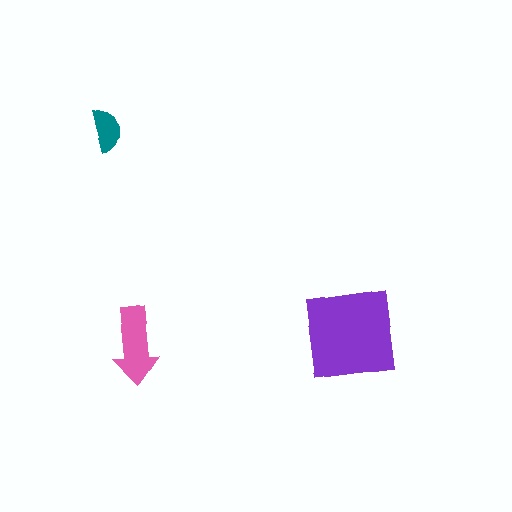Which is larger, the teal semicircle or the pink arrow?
The pink arrow.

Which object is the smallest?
The teal semicircle.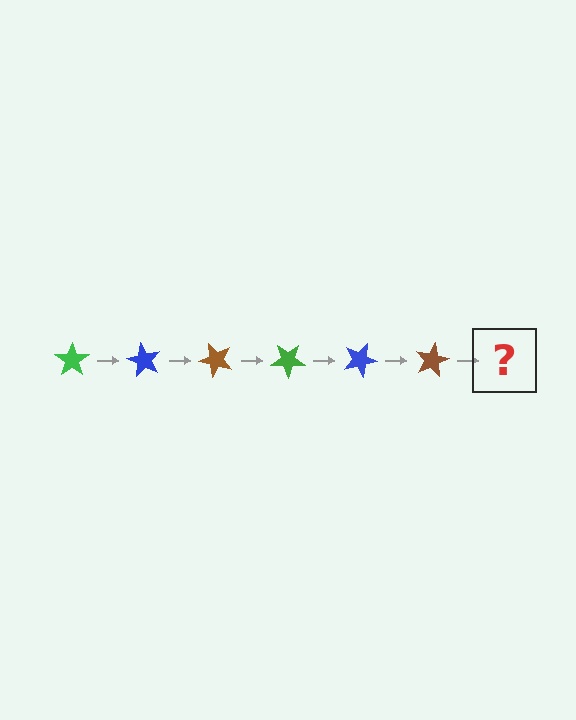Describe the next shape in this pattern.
It should be a green star, rotated 360 degrees from the start.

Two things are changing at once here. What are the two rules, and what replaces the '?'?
The two rules are that it rotates 60 degrees each step and the color cycles through green, blue, and brown. The '?' should be a green star, rotated 360 degrees from the start.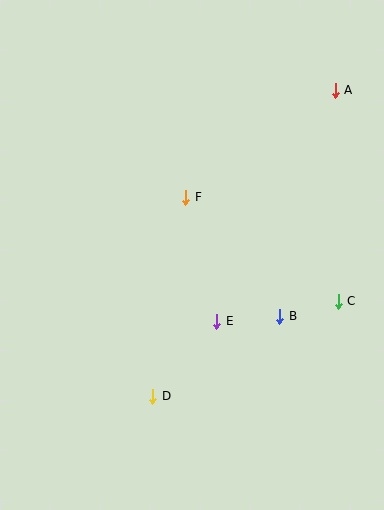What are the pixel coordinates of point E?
Point E is at (217, 321).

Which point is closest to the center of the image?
Point F at (186, 197) is closest to the center.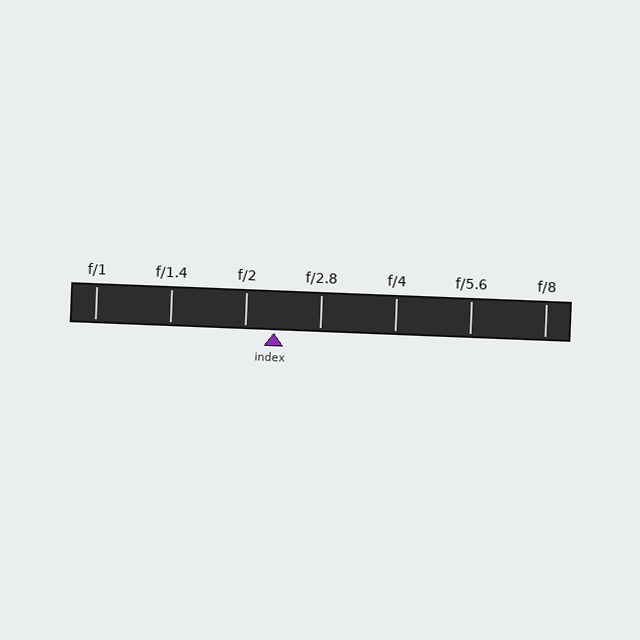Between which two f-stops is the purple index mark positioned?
The index mark is between f/2 and f/2.8.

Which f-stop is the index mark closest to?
The index mark is closest to f/2.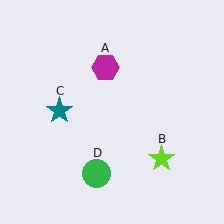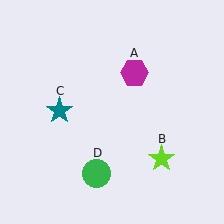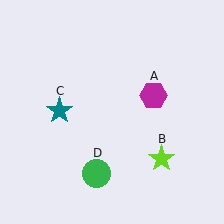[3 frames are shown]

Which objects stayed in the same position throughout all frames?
Lime star (object B) and teal star (object C) and green circle (object D) remained stationary.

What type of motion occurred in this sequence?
The magenta hexagon (object A) rotated clockwise around the center of the scene.